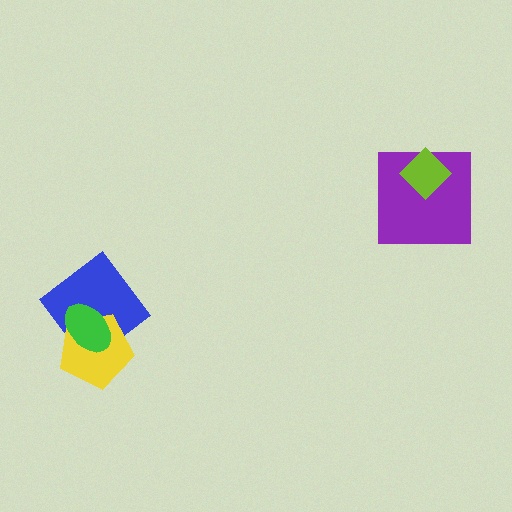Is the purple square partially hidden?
Yes, it is partially covered by another shape.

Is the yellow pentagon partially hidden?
Yes, it is partially covered by another shape.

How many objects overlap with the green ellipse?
2 objects overlap with the green ellipse.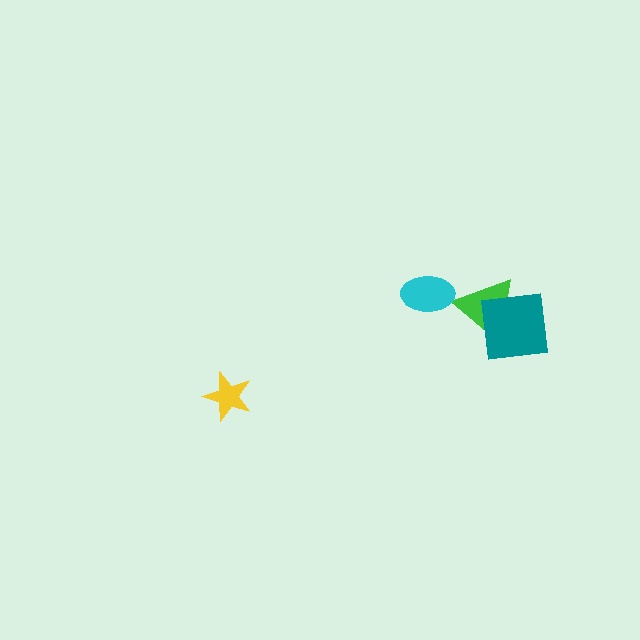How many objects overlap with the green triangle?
1 object overlaps with the green triangle.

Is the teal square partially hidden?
No, no other shape covers it.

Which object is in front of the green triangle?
The teal square is in front of the green triangle.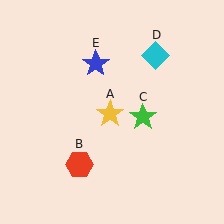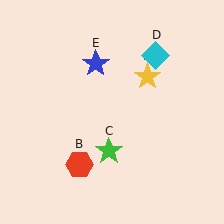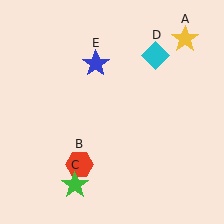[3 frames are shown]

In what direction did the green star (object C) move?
The green star (object C) moved down and to the left.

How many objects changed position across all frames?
2 objects changed position: yellow star (object A), green star (object C).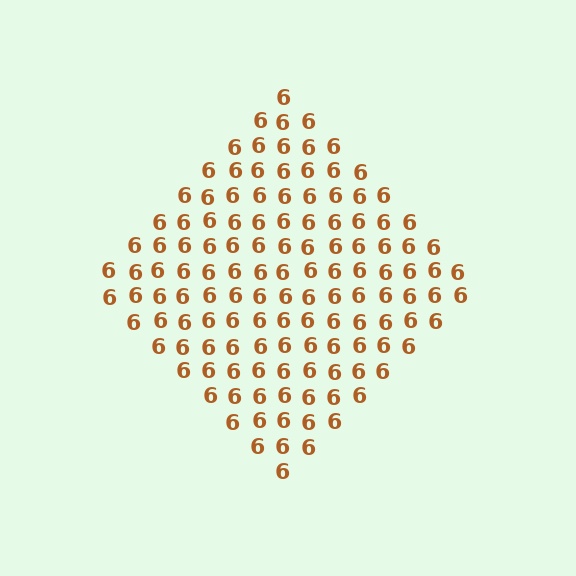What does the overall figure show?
The overall figure shows a diamond.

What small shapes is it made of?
It is made of small digit 6's.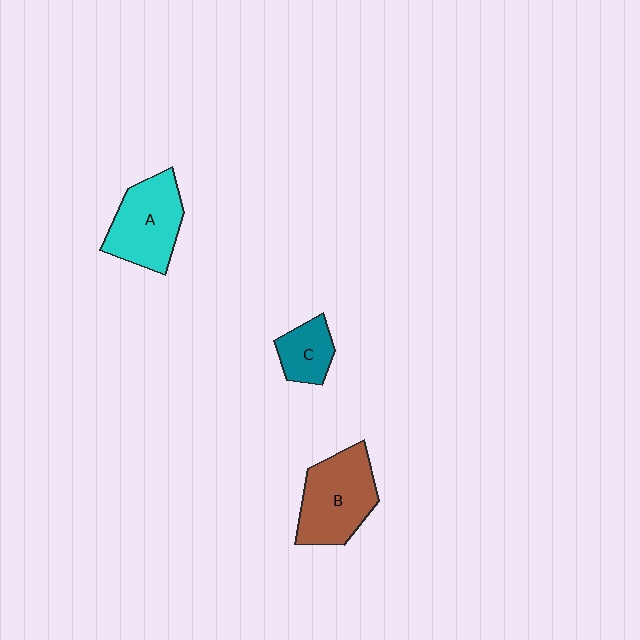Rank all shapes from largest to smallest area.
From largest to smallest: B (brown), A (cyan), C (teal).